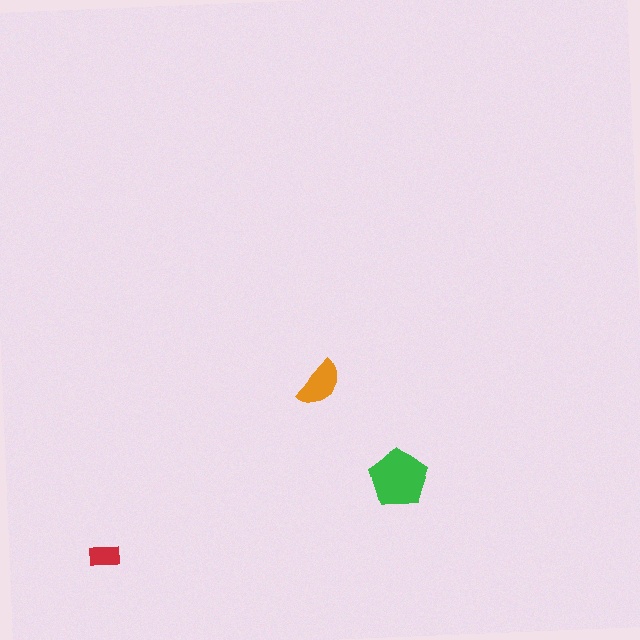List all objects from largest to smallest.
The green pentagon, the orange semicircle, the red rectangle.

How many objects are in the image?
There are 3 objects in the image.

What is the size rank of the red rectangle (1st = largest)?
3rd.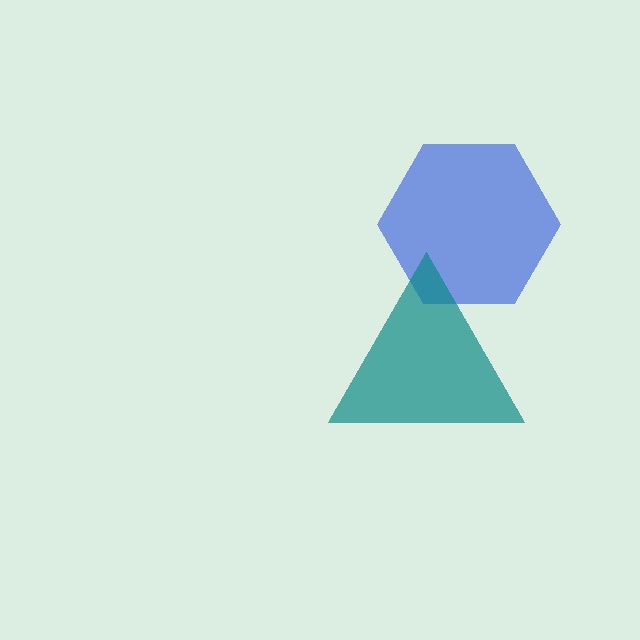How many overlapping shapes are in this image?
There are 2 overlapping shapes in the image.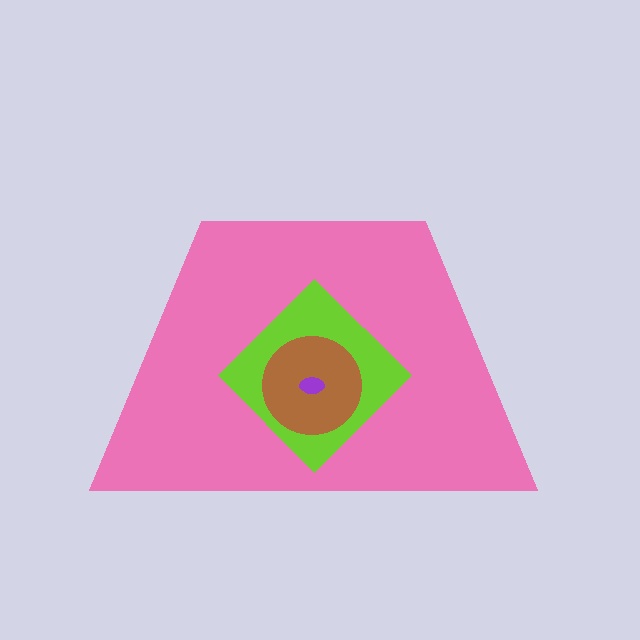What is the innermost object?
The purple ellipse.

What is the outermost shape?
The pink trapezoid.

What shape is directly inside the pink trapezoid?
The lime diamond.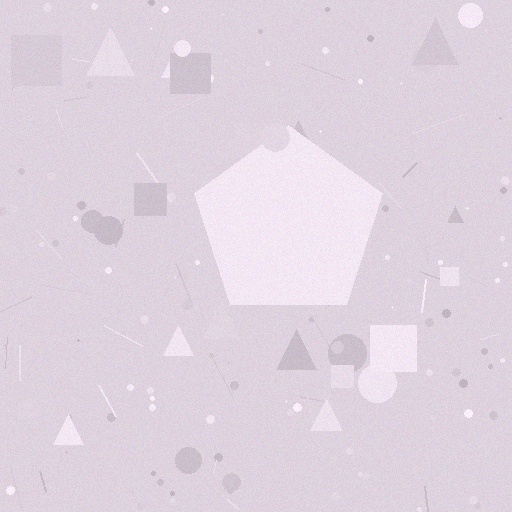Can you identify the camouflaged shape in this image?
The camouflaged shape is a pentagon.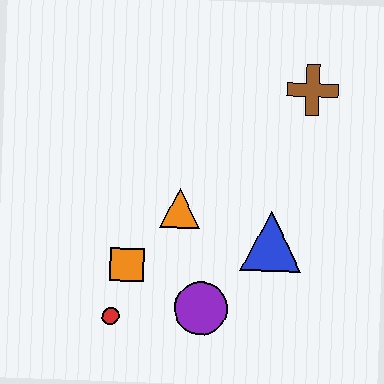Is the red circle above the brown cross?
No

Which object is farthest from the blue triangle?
The red circle is farthest from the blue triangle.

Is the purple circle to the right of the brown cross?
No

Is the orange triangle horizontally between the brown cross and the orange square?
Yes